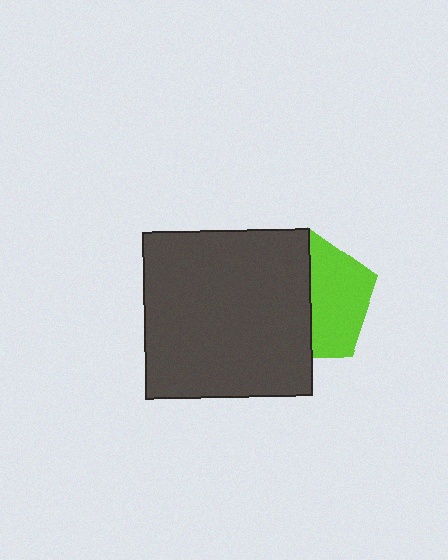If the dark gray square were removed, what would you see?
You would see the complete lime pentagon.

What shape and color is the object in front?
The object in front is a dark gray square.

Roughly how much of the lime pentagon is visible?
About half of it is visible (roughly 47%).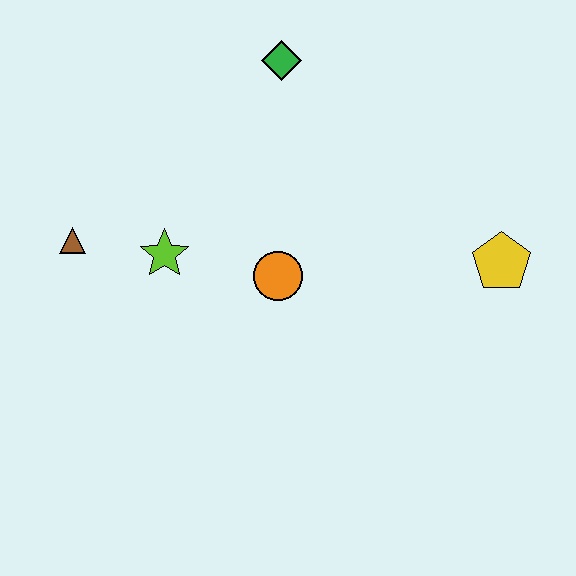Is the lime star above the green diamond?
No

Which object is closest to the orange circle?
The lime star is closest to the orange circle.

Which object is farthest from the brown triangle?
The yellow pentagon is farthest from the brown triangle.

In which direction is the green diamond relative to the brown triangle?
The green diamond is to the right of the brown triangle.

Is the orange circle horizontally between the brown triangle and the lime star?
No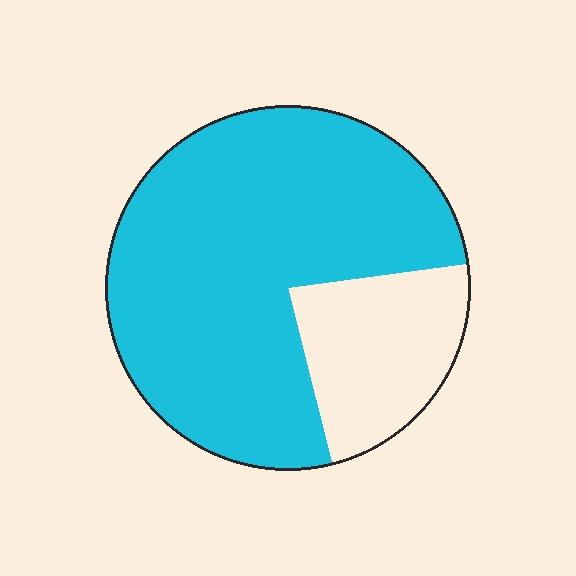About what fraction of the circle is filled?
About three quarters (3/4).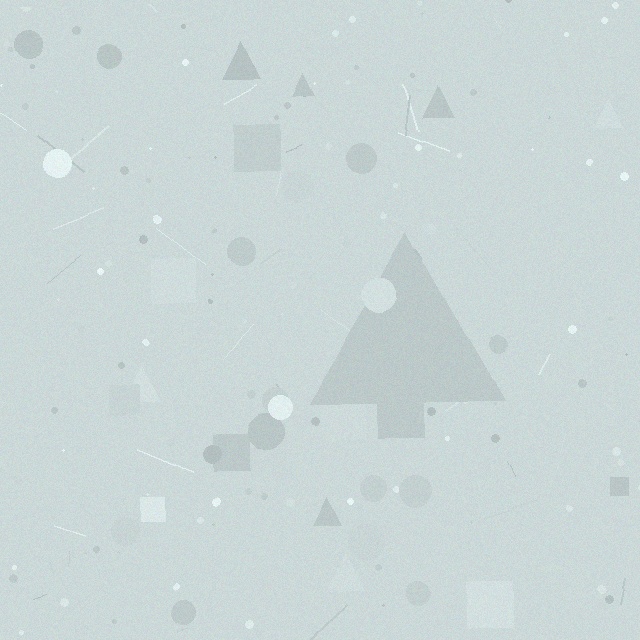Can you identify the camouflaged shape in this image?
The camouflaged shape is a triangle.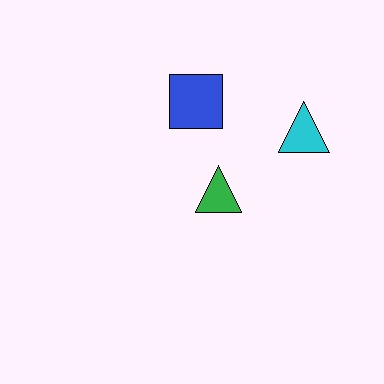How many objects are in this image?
There are 3 objects.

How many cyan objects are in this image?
There is 1 cyan object.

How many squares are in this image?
There is 1 square.